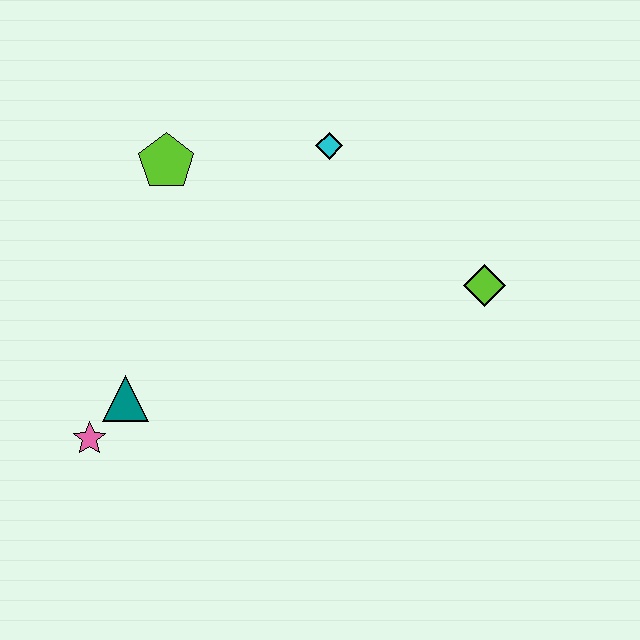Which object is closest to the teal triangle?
The pink star is closest to the teal triangle.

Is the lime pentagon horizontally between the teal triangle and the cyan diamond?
Yes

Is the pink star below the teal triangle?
Yes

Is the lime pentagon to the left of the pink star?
No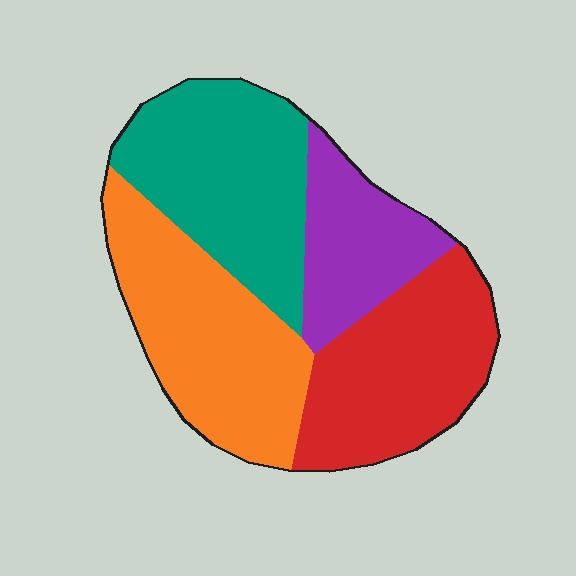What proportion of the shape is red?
Red takes up about one quarter (1/4) of the shape.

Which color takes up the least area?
Purple, at roughly 15%.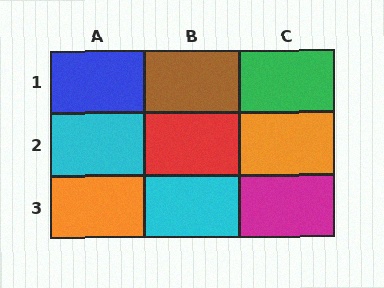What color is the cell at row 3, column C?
Magenta.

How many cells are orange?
2 cells are orange.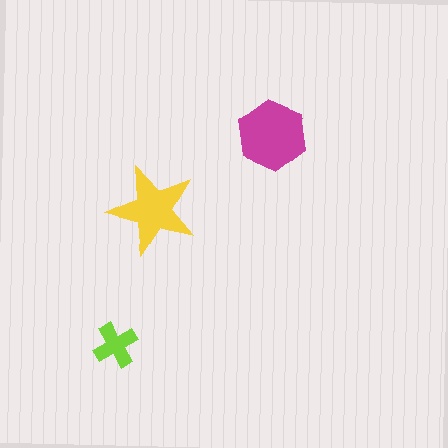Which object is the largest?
The magenta hexagon.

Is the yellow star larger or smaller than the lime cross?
Larger.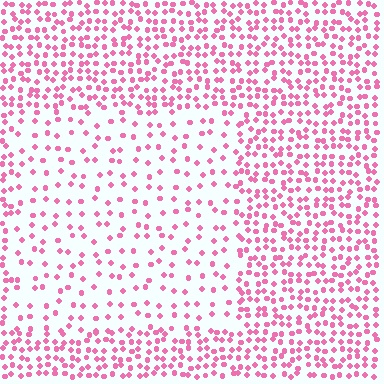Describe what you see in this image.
The image contains small pink elements arranged at two different densities. A rectangle-shaped region is visible where the elements are less densely packed than the surrounding area.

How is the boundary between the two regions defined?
The boundary is defined by a change in element density (approximately 2.3x ratio). All elements are the same color, size, and shape.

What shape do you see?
I see a rectangle.